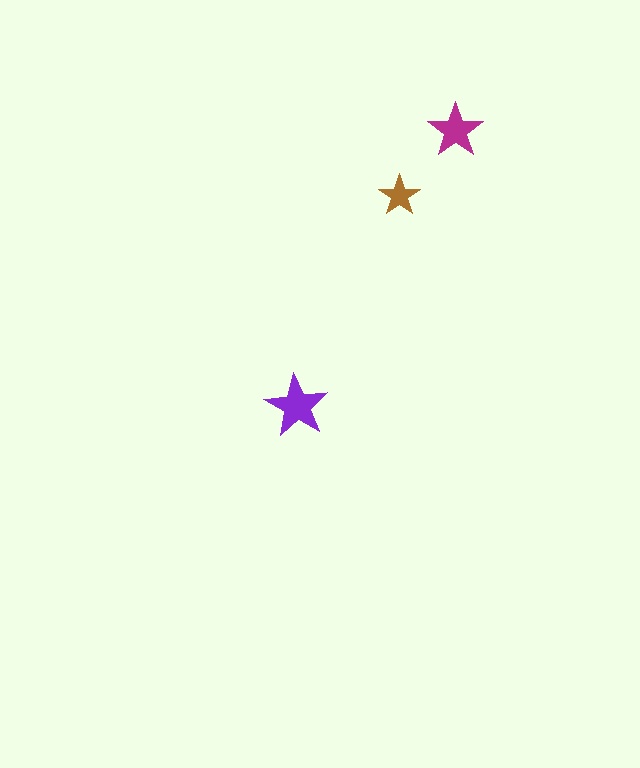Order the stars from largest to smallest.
the purple one, the magenta one, the brown one.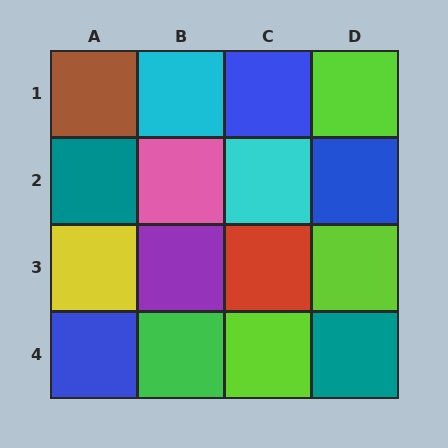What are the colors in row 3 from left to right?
Yellow, purple, red, lime.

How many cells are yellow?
1 cell is yellow.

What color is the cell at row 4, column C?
Lime.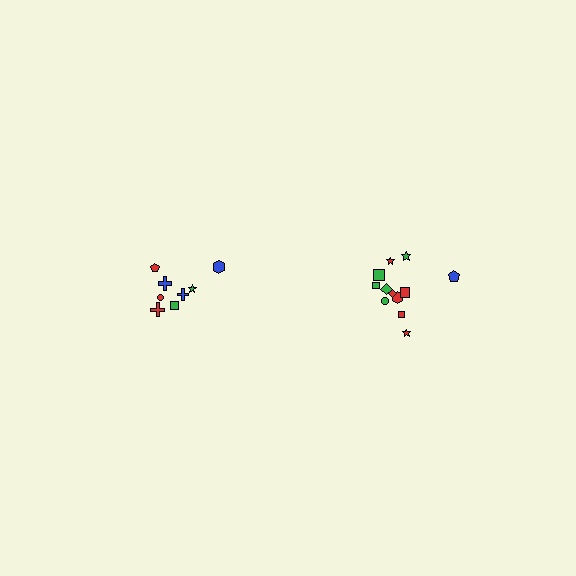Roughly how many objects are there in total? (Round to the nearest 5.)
Roughly 20 objects in total.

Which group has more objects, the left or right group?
The right group.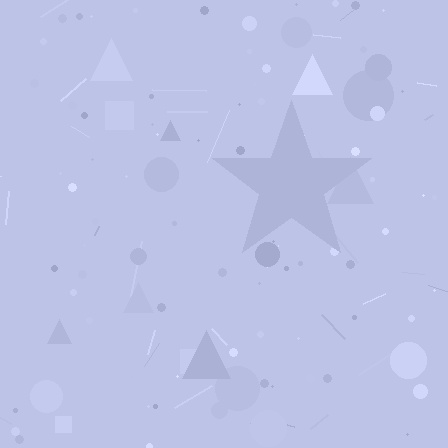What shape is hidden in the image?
A star is hidden in the image.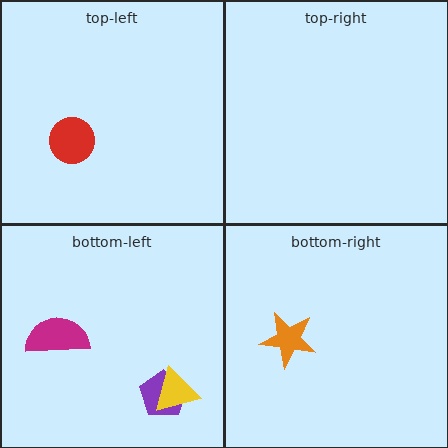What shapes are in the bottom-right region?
The orange star.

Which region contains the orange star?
The bottom-right region.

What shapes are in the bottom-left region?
The purple pentagon, the magenta semicircle, the yellow triangle.